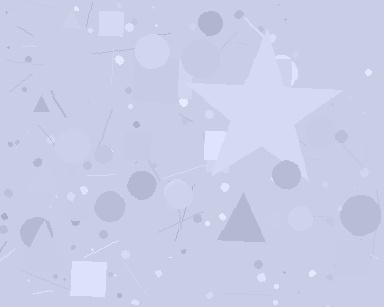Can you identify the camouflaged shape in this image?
The camouflaged shape is a star.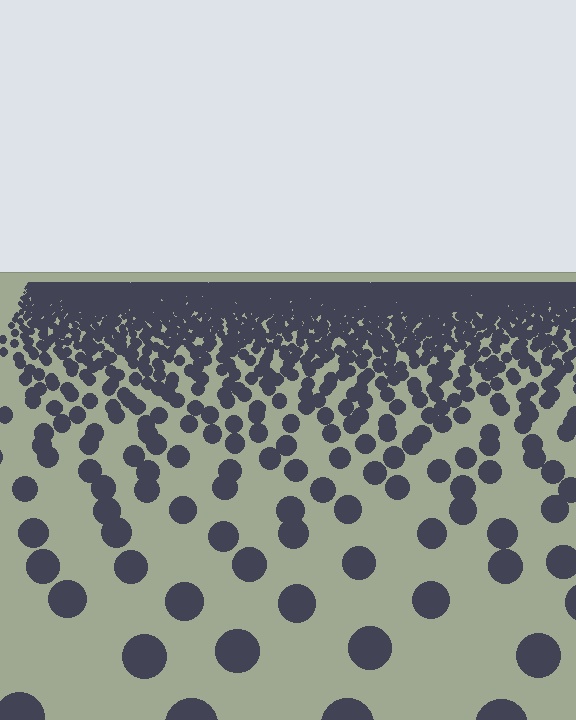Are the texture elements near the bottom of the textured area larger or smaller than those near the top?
Larger. Near the bottom, elements are closer to the viewer and appear at a bigger on-screen size.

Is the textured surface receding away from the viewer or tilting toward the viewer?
The surface is receding away from the viewer. Texture elements get smaller and denser toward the top.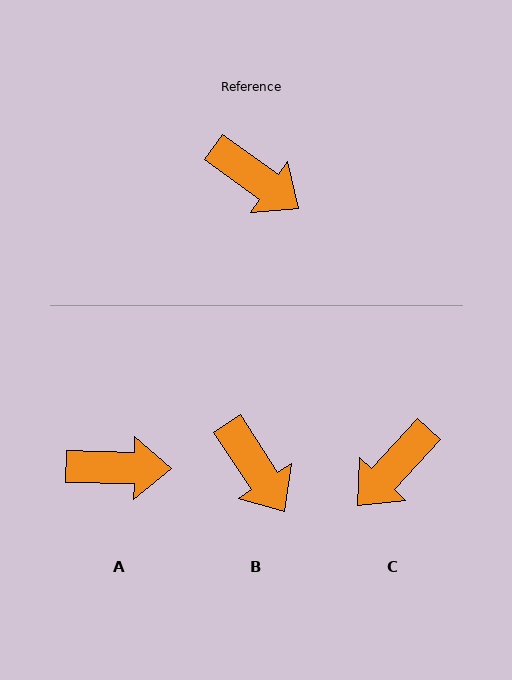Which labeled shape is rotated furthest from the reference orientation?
C, about 97 degrees away.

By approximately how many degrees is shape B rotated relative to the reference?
Approximately 21 degrees clockwise.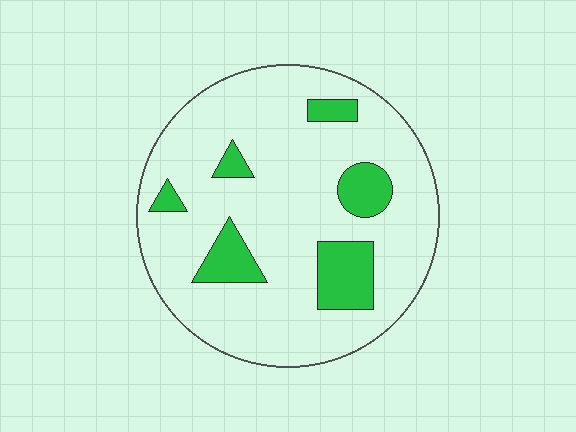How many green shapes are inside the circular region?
6.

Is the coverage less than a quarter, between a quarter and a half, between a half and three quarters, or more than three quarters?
Less than a quarter.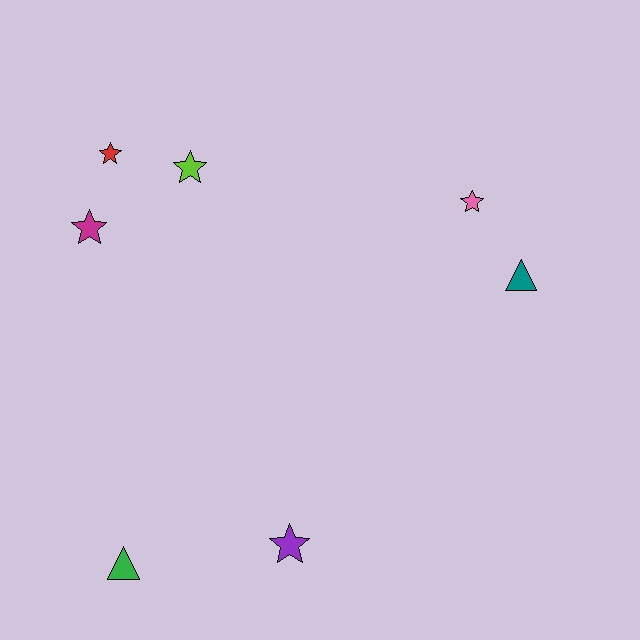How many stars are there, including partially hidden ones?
There are 5 stars.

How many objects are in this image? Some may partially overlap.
There are 7 objects.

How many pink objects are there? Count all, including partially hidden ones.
There is 1 pink object.